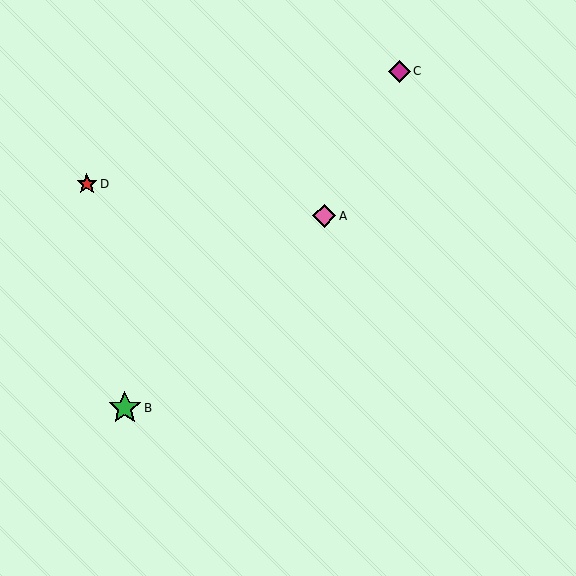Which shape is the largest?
The green star (labeled B) is the largest.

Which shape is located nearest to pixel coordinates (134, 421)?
The green star (labeled B) at (125, 408) is nearest to that location.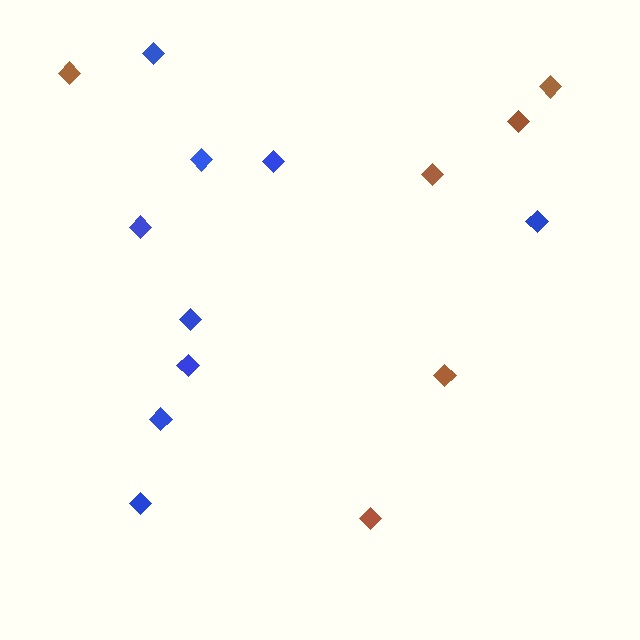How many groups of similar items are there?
There are 2 groups: one group of blue diamonds (9) and one group of brown diamonds (6).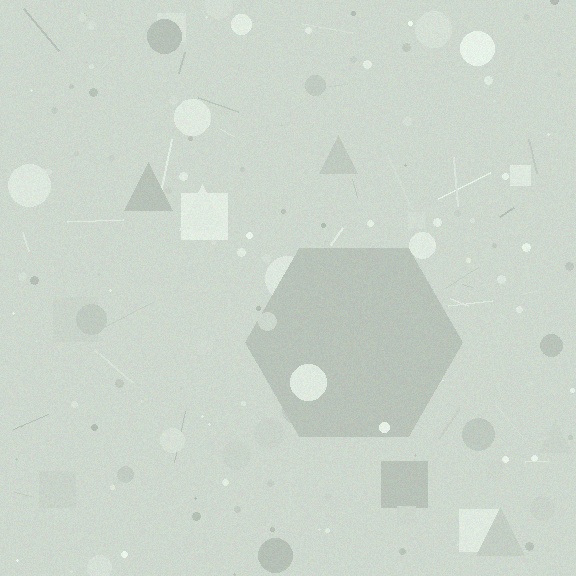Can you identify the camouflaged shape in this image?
The camouflaged shape is a hexagon.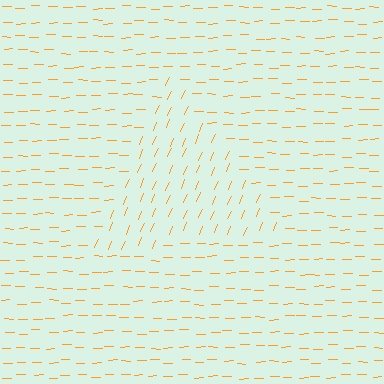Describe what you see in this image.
The image is filled with small orange line segments. A triangle region in the image has lines oriented differently from the surrounding lines, creating a visible texture boundary.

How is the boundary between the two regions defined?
The boundary is defined purely by a change in line orientation (approximately 66 degrees difference). All lines are the same color and thickness.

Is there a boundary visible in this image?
Yes, there is a texture boundary formed by a change in line orientation.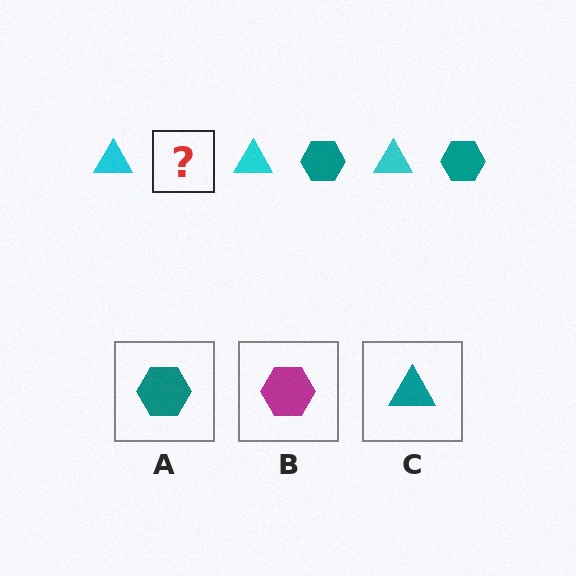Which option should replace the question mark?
Option A.